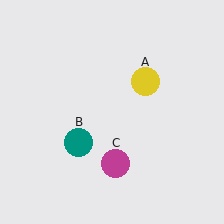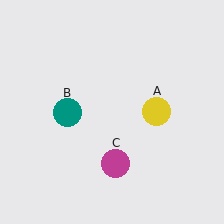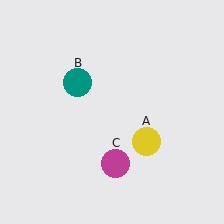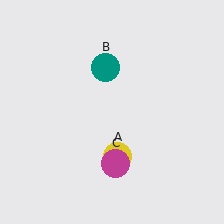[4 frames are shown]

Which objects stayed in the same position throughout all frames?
Magenta circle (object C) remained stationary.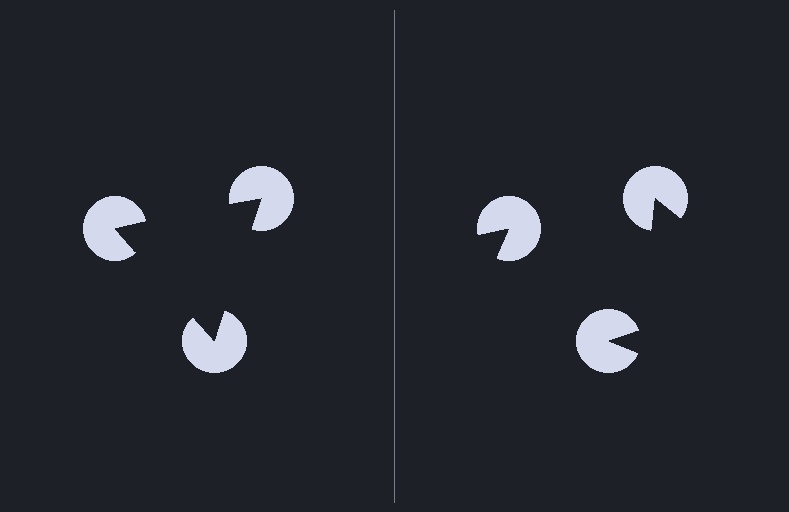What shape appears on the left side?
An illusory triangle.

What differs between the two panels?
The pac-man discs are positioned identically on both sides; only the wedge orientations differ. On the left they align to a triangle; on the right they are misaligned.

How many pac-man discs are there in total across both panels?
6 — 3 on each side.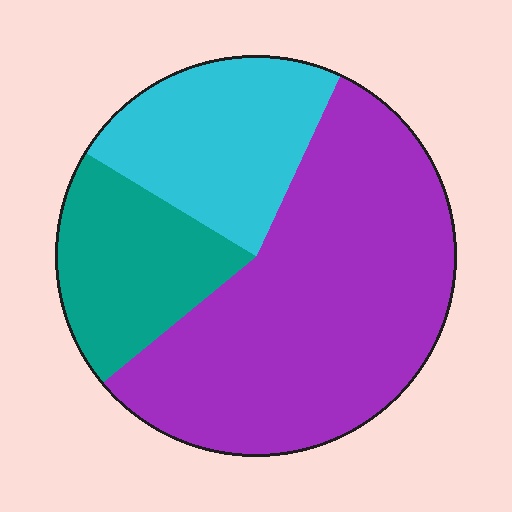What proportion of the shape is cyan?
Cyan takes up between a sixth and a third of the shape.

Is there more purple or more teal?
Purple.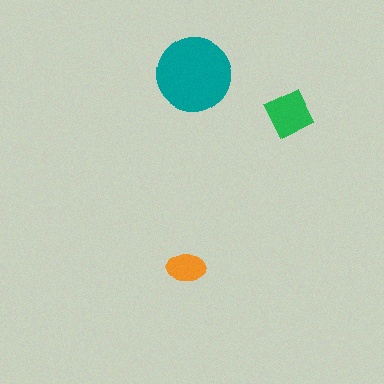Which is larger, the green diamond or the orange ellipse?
The green diamond.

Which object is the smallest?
The orange ellipse.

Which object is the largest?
The teal circle.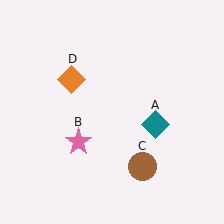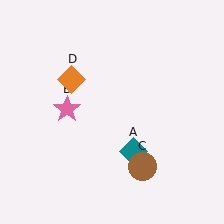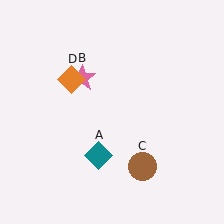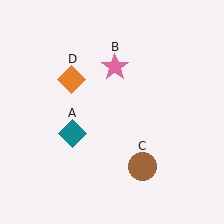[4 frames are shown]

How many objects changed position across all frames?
2 objects changed position: teal diamond (object A), pink star (object B).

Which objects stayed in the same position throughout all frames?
Brown circle (object C) and orange diamond (object D) remained stationary.